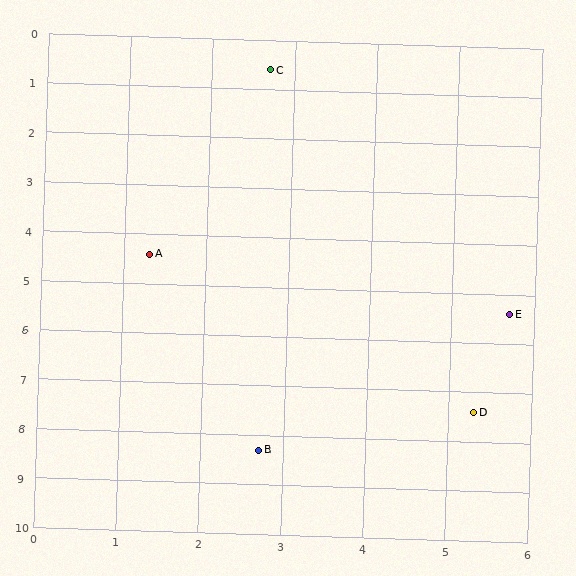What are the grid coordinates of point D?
Point D is at approximately (5.3, 7.4).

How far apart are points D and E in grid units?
Points D and E are about 2.0 grid units apart.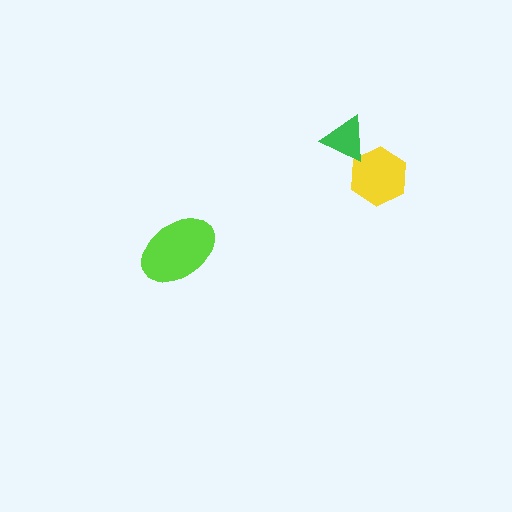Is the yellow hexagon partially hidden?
Yes, it is partially covered by another shape.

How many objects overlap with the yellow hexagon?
1 object overlaps with the yellow hexagon.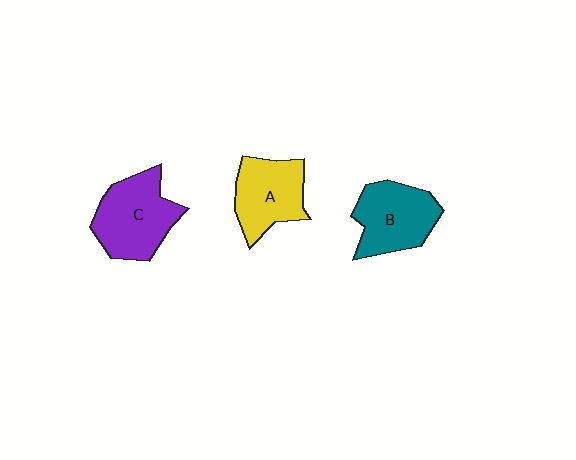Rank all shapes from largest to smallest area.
From largest to smallest: C (purple), B (teal), A (yellow).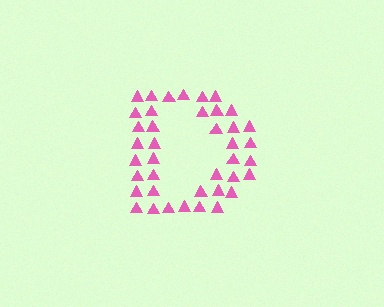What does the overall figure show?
The overall figure shows the letter D.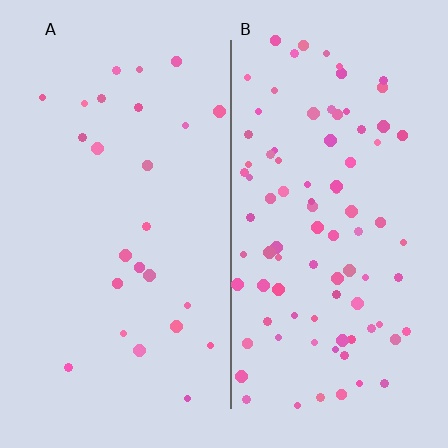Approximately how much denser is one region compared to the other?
Approximately 3.5× — region B over region A.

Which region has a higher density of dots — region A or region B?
B (the right).